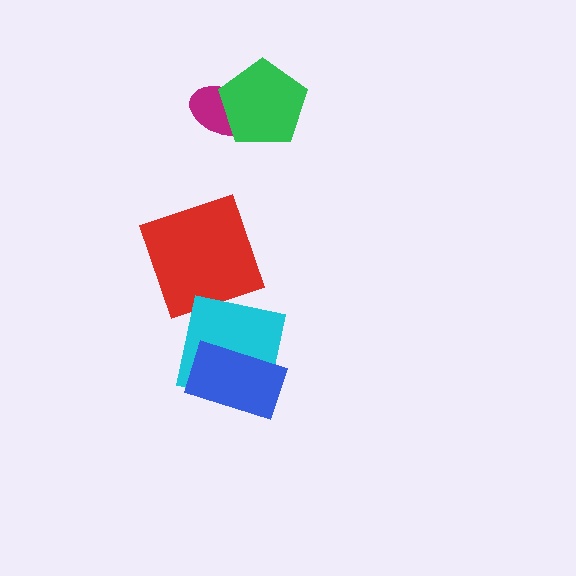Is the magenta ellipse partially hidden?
Yes, it is partially covered by another shape.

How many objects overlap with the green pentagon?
1 object overlaps with the green pentagon.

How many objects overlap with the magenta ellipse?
1 object overlaps with the magenta ellipse.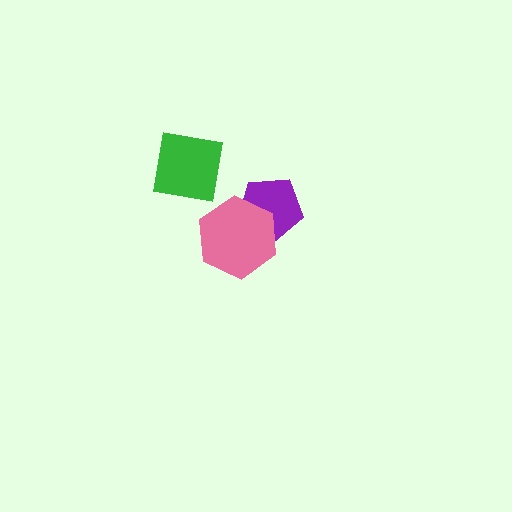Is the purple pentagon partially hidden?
Yes, it is partially covered by another shape.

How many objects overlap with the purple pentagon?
1 object overlaps with the purple pentagon.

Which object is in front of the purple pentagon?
The pink hexagon is in front of the purple pentagon.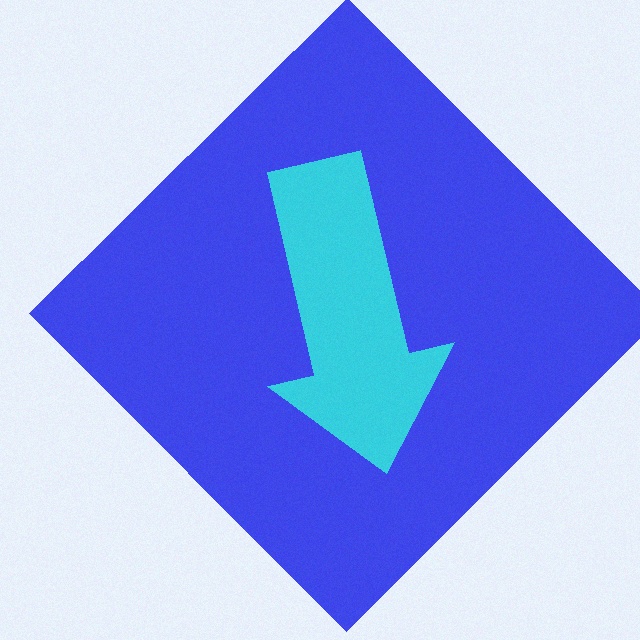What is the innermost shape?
The cyan arrow.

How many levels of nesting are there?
2.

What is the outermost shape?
The blue diamond.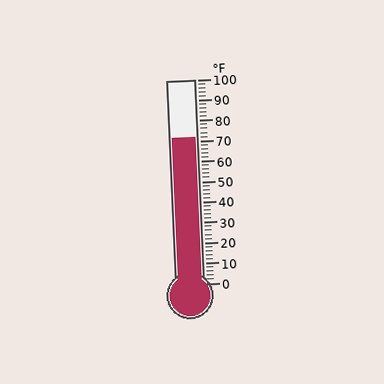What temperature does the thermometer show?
The thermometer shows approximately 72°F.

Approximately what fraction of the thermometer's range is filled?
The thermometer is filled to approximately 70% of its range.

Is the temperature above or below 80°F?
The temperature is below 80°F.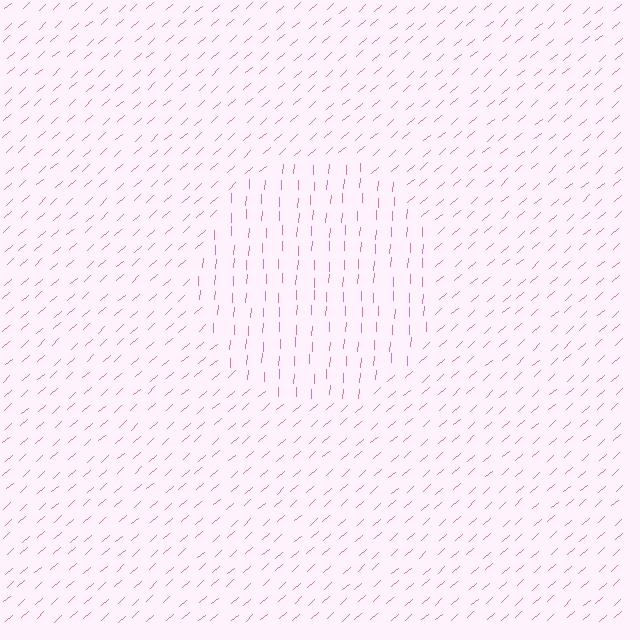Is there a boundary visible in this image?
Yes, there is a texture boundary formed by a change in line orientation.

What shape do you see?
I see a circle.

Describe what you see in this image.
The image is filled with small pink line segments. A circle region in the image has lines oriented differently from the surrounding lines, creating a visible texture boundary.